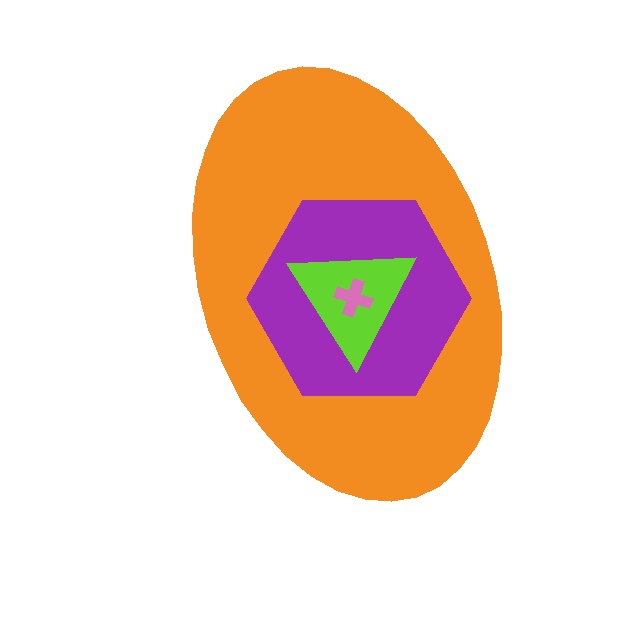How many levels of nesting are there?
4.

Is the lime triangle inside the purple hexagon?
Yes.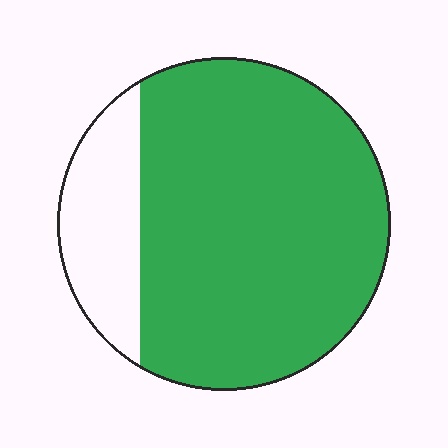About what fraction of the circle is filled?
About four fifths (4/5).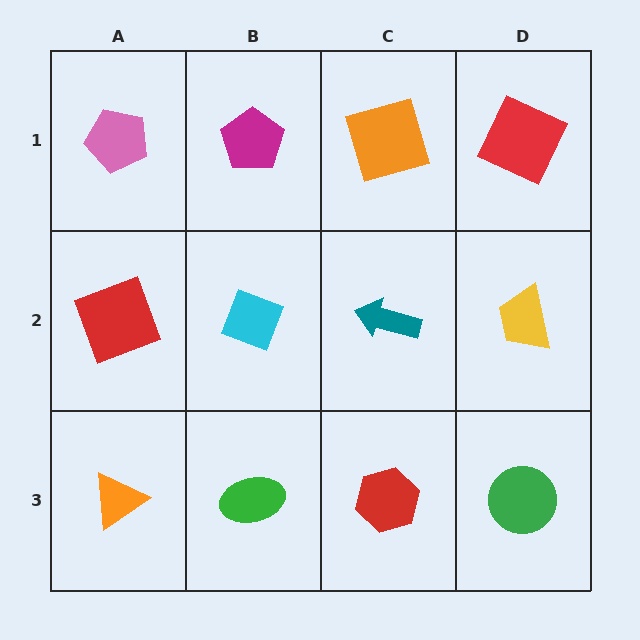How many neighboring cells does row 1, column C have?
3.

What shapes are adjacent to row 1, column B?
A cyan diamond (row 2, column B), a pink pentagon (row 1, column A), an orange square (row 1, column C).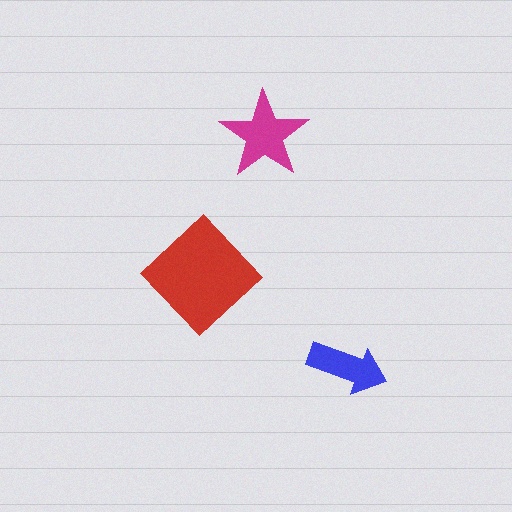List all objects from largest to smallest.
The red diamond, the magenta star, the blue arrow.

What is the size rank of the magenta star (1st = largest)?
2nd.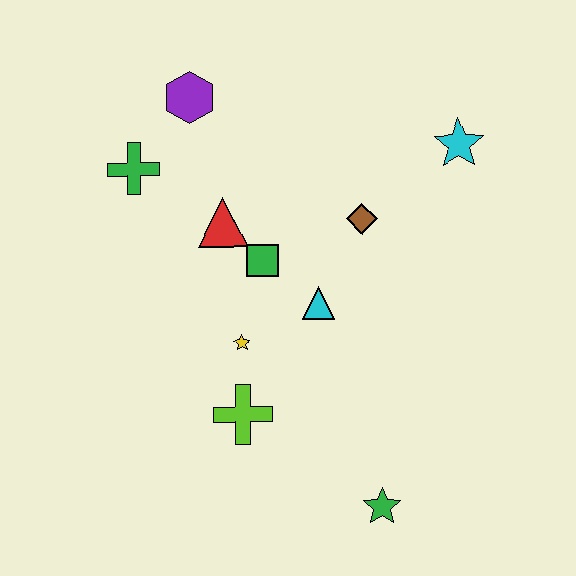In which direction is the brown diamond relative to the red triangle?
The brown diamond is to the right of the red triangle.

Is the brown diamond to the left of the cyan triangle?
No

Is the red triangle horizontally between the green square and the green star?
No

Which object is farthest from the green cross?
The green star is farthest from the green cross.